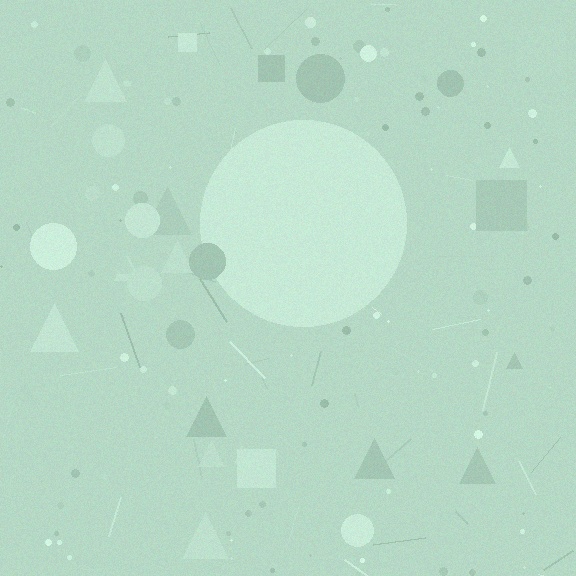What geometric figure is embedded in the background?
A circle is embedded in the background.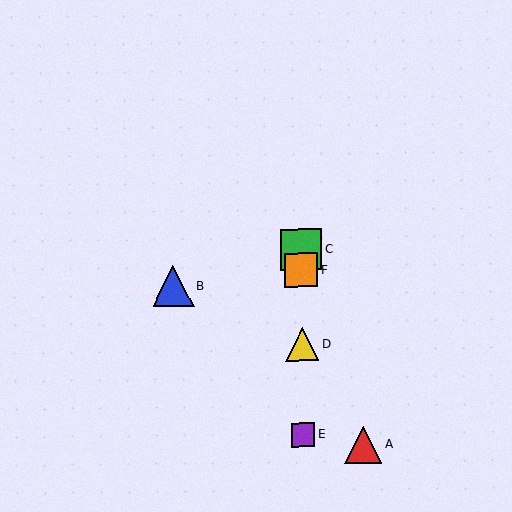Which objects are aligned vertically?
Objects C, D, E, F are aligned vertically.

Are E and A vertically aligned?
No, E is at x≈303 and A is at x≈363.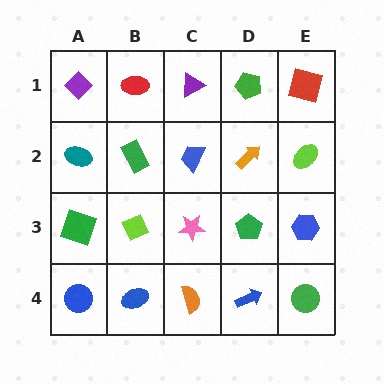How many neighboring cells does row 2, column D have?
4.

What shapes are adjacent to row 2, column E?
A red square (row 1, column E), a blue hexagon (row 3, column E), an orange arrow (row 2, column D).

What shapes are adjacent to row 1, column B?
A green rectangle (row 2, column B), a purple diamond (row 1, column A), a purple triangle (row 1, column C).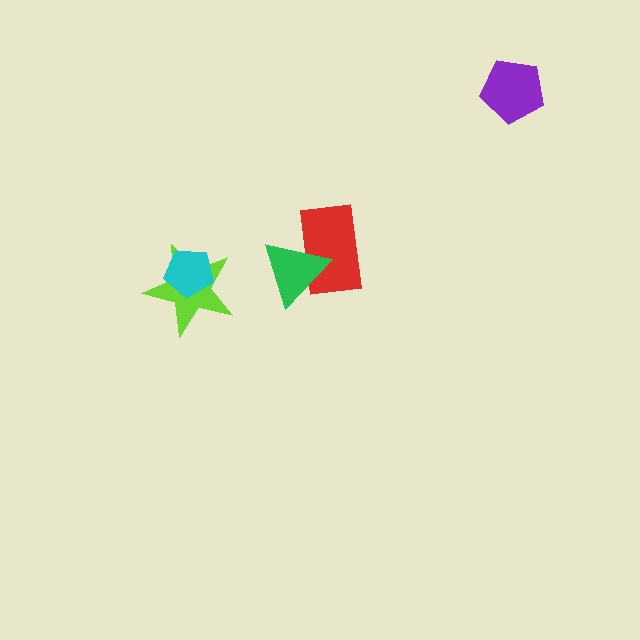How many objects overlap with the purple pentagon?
0 objects overlap with the purple pentagon.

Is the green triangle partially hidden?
No, no other shape covers it.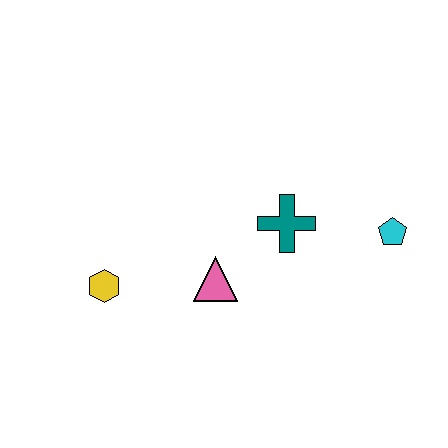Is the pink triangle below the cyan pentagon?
Yes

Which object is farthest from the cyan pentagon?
The yellow hexagon is farthest from the cyan pentagon.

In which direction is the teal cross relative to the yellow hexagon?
The teal cross is to the right of the yellow hexagon.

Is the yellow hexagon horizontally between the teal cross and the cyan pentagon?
No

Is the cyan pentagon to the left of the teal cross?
No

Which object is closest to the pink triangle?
The teal cross is closest to the pink triangle.